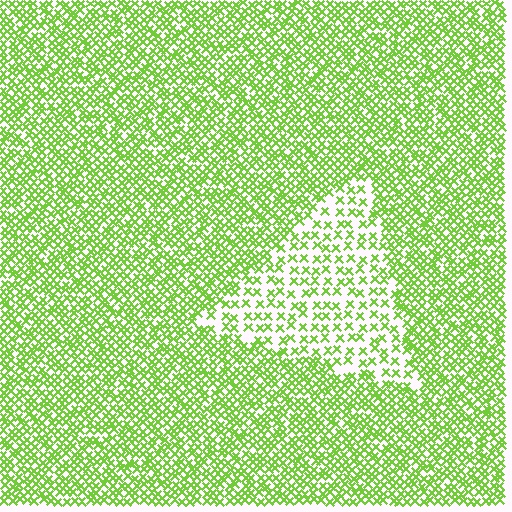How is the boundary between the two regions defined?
The boundary is defined by a change in element density (approximately 2.2x ratio). All elements are the same color, size, and shape.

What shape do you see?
I see a triangle.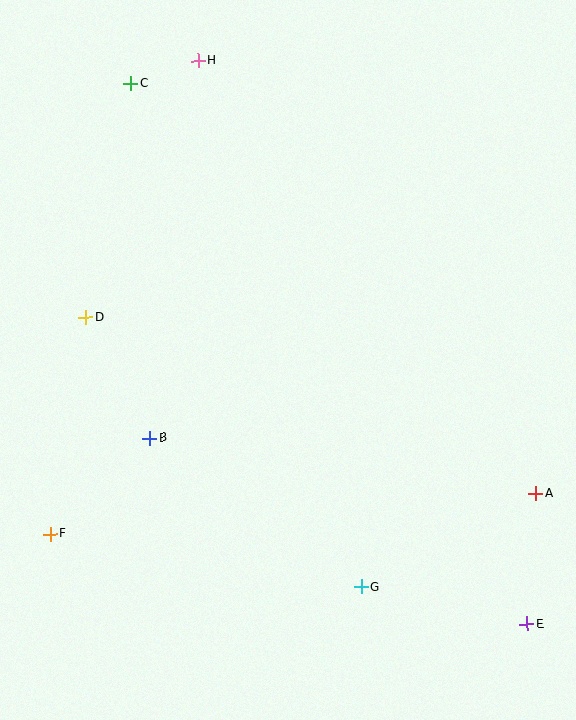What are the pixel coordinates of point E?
Point E is at (527, 624).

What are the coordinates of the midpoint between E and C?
The midpoint between E and C is at (329, 354).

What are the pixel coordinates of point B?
Point B is at (150, 438).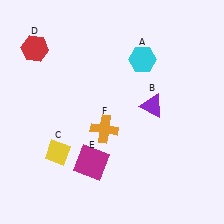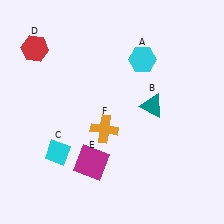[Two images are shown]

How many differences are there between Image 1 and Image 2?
There are 2 differences between the two images.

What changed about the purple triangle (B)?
In Image 1, B is purple. In Image 2, it changed to teal.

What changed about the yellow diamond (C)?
In Image 1, C is yellow. In Image 2, it changed to cyan.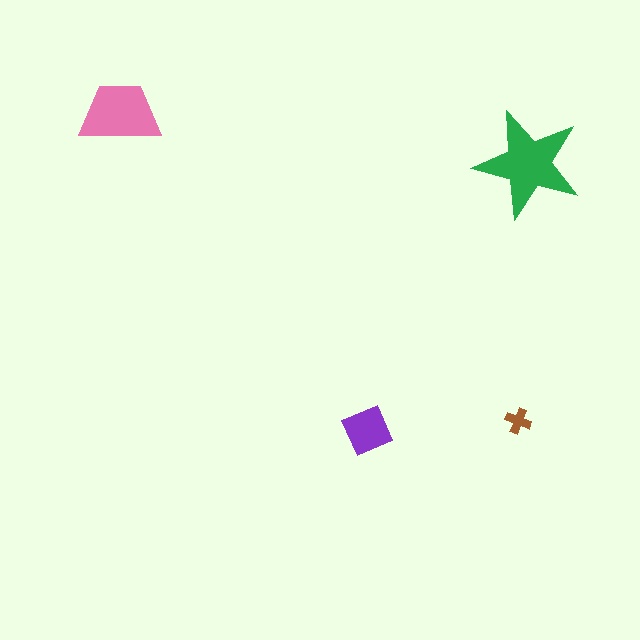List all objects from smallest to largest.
The brown cross, the purple diamond, the pink trapezoid, the green star.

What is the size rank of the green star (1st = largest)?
1st.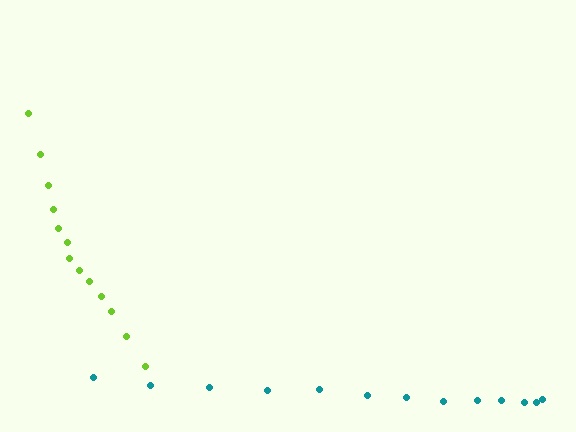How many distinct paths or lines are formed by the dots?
There are 2 distinct paths.